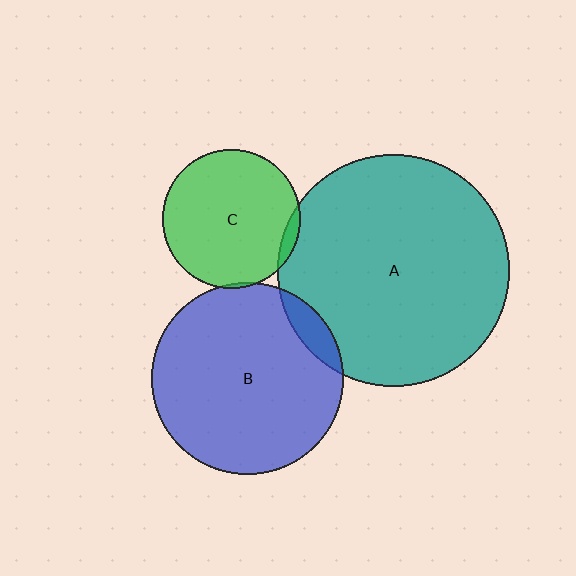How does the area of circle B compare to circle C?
Approximately 1.9 times.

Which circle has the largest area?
Circle A (teal).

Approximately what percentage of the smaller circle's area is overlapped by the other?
Approximately 10%.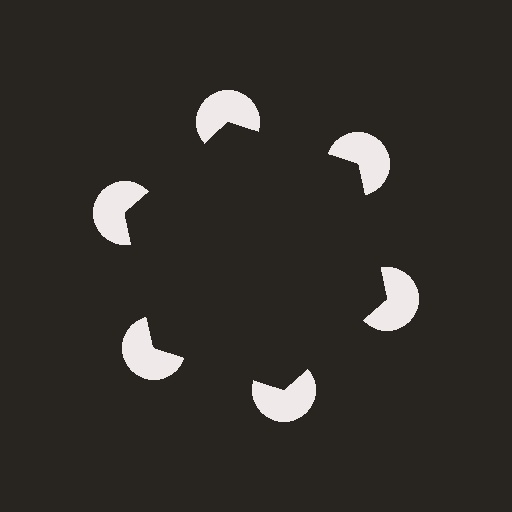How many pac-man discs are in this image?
There are 6 — one at each vertex of the illusory hexagon.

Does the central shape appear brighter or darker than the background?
It typically appears slightly darker than the background, even though no actual brightness change is drawn.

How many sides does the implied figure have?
6 sides.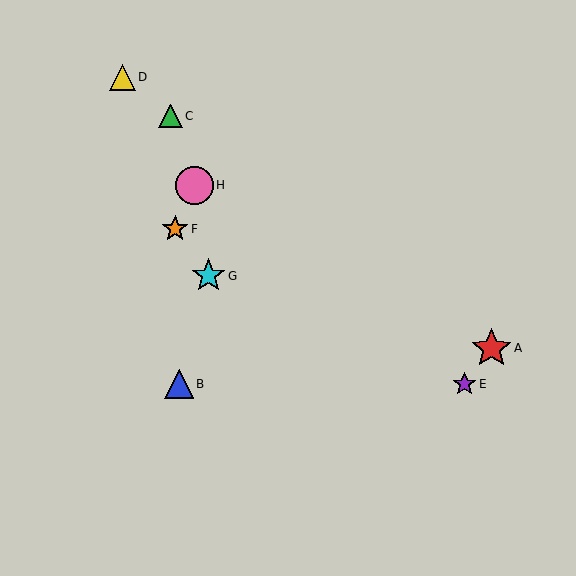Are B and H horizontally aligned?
No, B is at y≈384 and H is at y≈185.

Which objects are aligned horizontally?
Objects B, E are aligned horizontally.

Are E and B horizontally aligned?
Yes, both are at y≈384.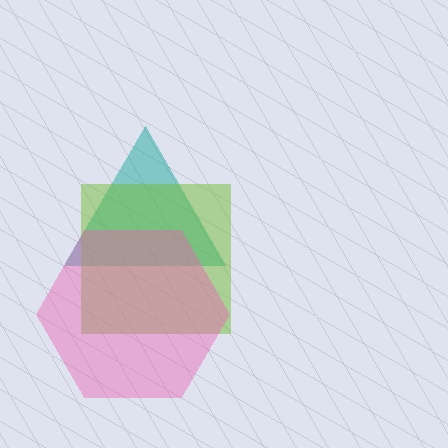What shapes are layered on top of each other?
The layered shapes are: a teal triangle, a lime square, a pink hexagon.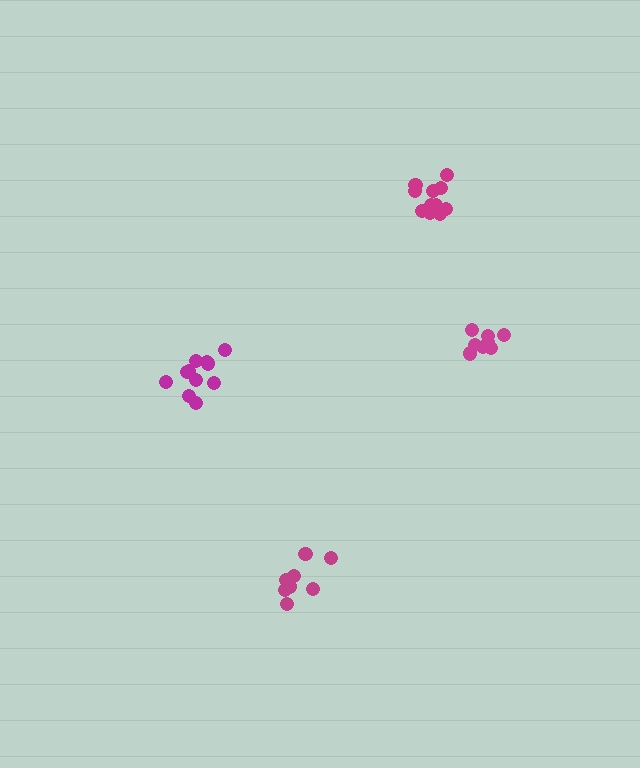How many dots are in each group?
Group 1: 11 dots, Group 2: 11 dots, Group 3: 8 dots, Group 4: 8 dots (38 total).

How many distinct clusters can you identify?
There are 4 distinct clusters.